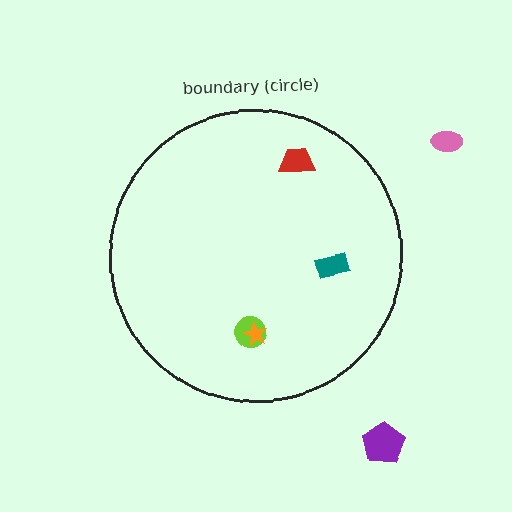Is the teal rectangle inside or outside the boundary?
Inside.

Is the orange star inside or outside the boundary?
Inside.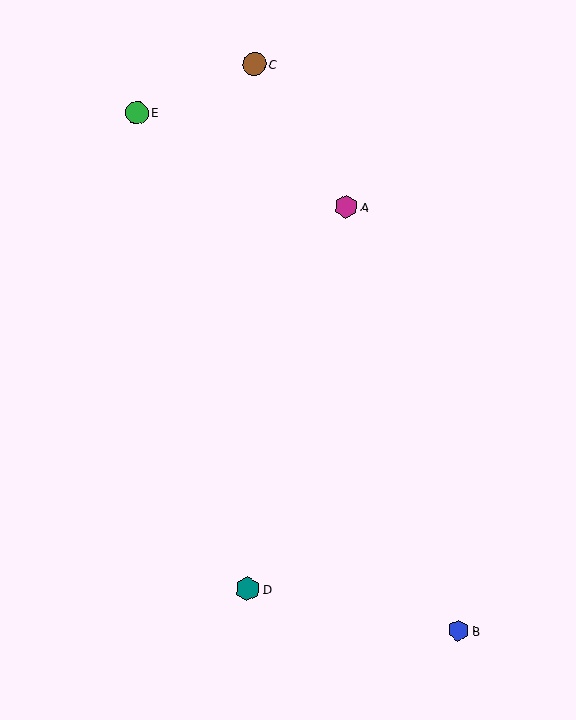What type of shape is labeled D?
Shape D is a teal hexagon.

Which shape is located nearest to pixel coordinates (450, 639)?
The blue hexagon (labeled B) at (459, 631) is nearest to that location.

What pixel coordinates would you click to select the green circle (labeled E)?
Click at (137, 113) to select the green circle E.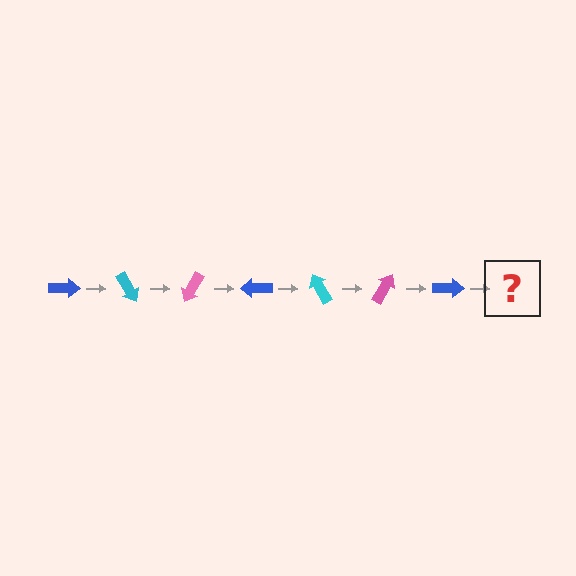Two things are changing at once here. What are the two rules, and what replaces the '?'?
The two rules are that it rotates 60 degrees each step and the color cycles through blue, cyan, and pink. The '?' should be a cyan arrow, rotated 420 degrees from the start.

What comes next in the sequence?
The next element should be a cyan arrow, rotated 420 degrees from the start.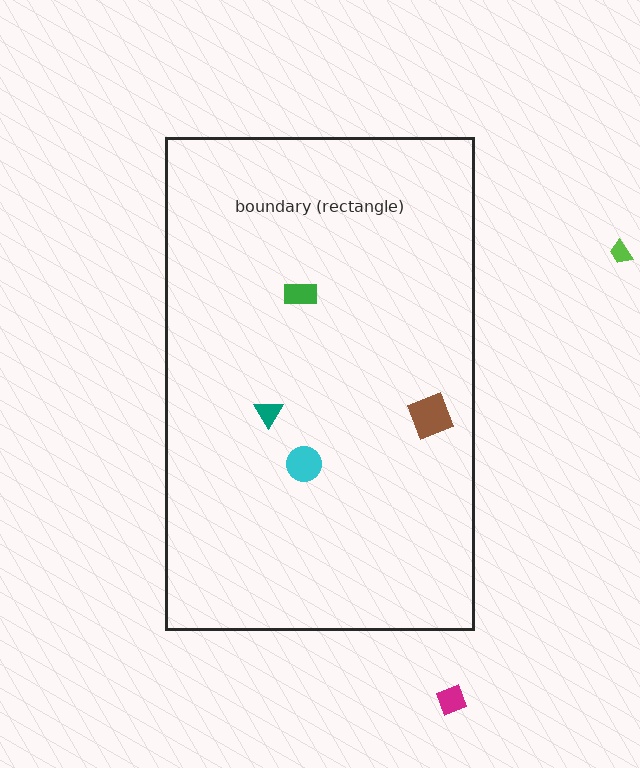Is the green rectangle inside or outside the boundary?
Inside.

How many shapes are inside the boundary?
4 inside, 2 outside.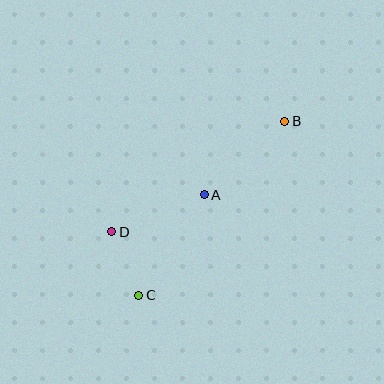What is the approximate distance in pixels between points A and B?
The distance between A and B is approximately 109 pixels.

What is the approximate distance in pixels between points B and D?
The distance between B and D is approximately 205 pixels.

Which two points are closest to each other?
Points C and D are closest to each other.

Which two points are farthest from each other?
Points B and C are farthest from each other.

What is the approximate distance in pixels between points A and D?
The distance between A and D is approximately 99 pixels.